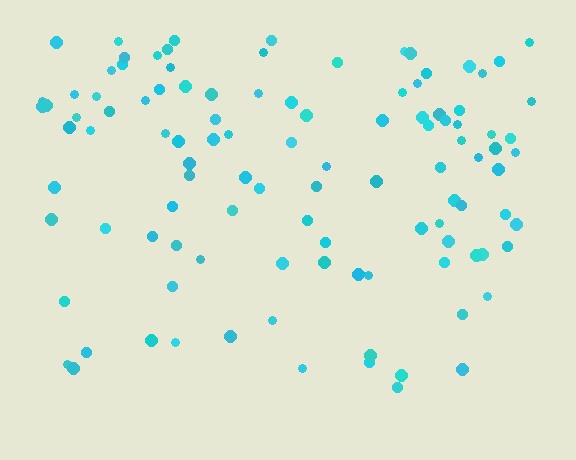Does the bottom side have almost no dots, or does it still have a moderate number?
Still a moderate number, just noticeably fewer than the top.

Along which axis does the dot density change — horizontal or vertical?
Vertical.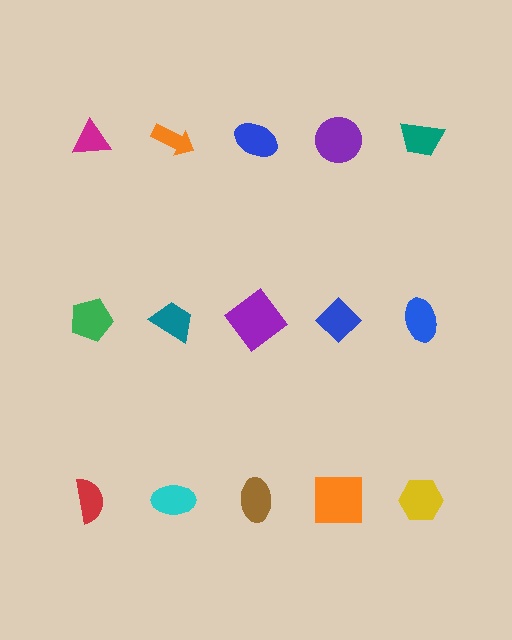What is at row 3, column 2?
A cyan ellipse.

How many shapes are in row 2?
5 shapes.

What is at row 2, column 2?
A teal trapezoid.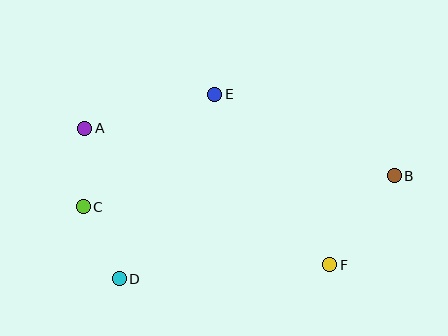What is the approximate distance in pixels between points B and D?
The distance between B and D is approximately 294 pixels.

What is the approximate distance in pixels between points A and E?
The distance between A and E is approximately 134 pixels.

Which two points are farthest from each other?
Points A and B are farthest from each other.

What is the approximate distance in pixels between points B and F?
The distance between B and F is approximately 110 pixels.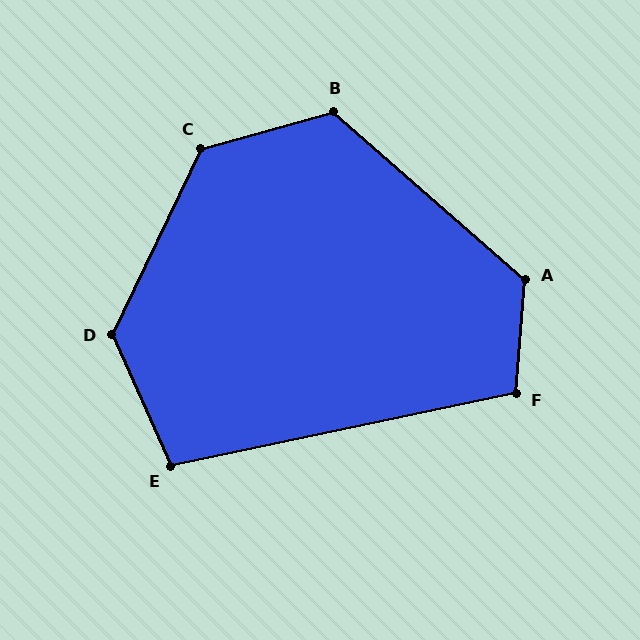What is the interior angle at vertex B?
Approximately 123 degrees (obtuse).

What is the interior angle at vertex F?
Approximately 107 degrees (obtuse).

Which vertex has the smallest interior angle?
E, at approximately 102 degrees.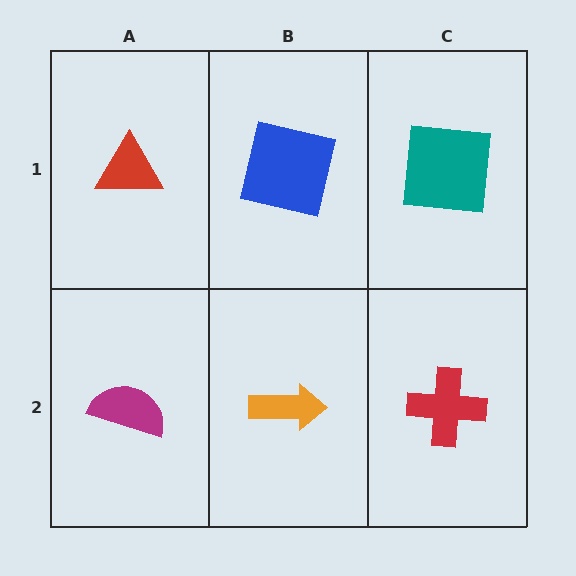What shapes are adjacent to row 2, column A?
A red triangle (row 1, column A), an orange arrow (row 2, column B).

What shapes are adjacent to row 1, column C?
A red cross (row 2, column C), a blue square (row 1, column B).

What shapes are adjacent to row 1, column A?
A magenta semicircle (row 2, column A), a blue square (row 1, column B).